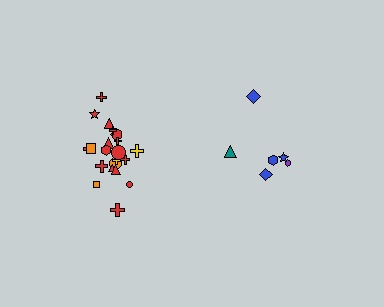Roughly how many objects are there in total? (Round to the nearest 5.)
Roughly 30 objects in total.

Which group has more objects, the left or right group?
The left group.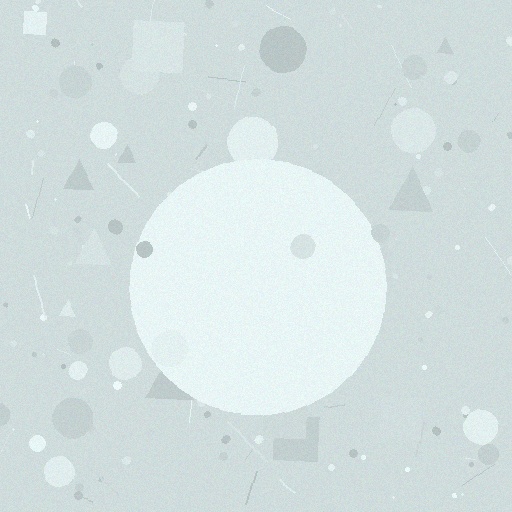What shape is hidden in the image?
A circle is hidden in the image.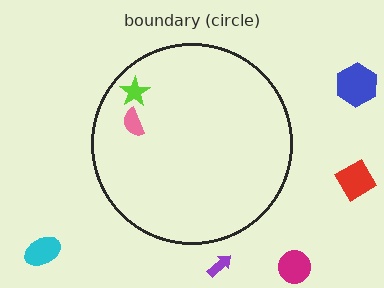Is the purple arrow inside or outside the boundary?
Outside.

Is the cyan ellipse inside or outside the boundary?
Outside.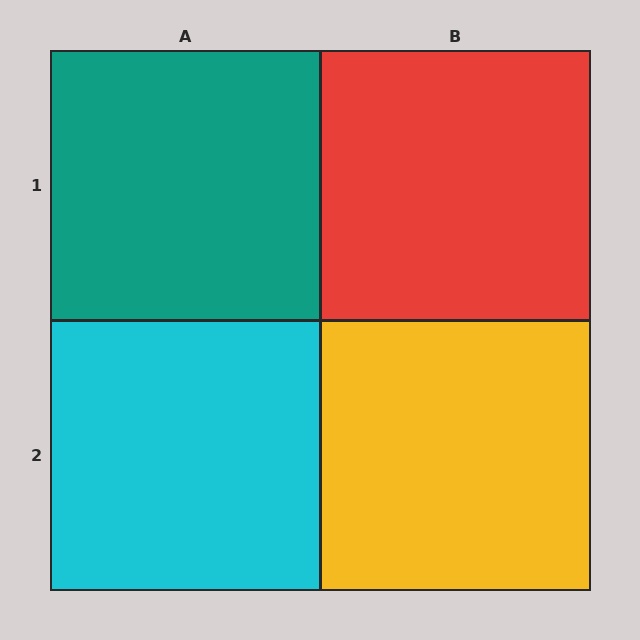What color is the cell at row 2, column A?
Cyan.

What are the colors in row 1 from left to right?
Teal, red.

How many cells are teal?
1 cell is teal.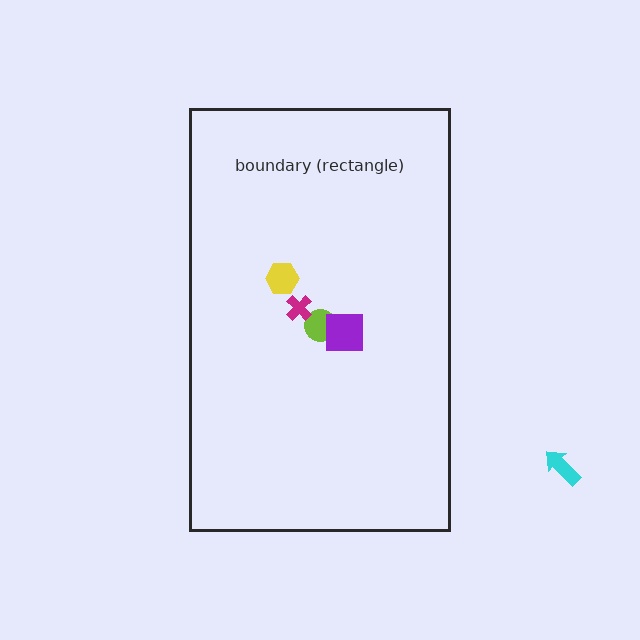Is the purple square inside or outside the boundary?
Inside.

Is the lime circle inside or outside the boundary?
Inside.